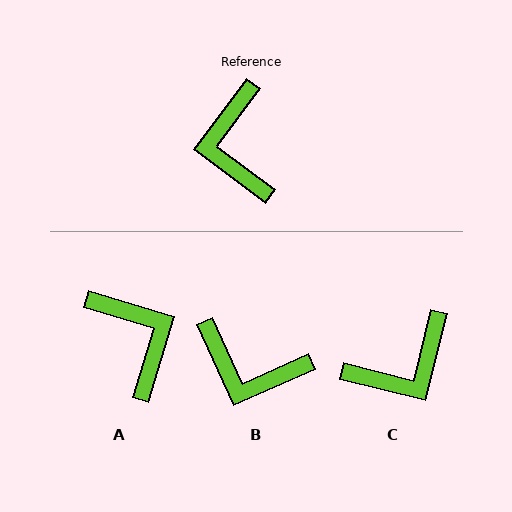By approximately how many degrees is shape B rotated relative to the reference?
Approximately 61 degrees counter-clockwise.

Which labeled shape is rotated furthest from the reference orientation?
A, about 160 degrees away.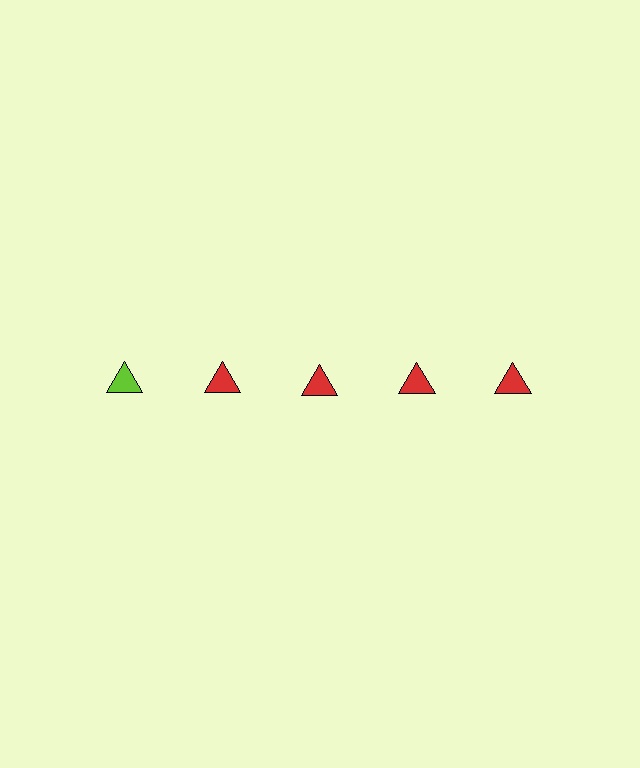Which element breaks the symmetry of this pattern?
The lime triangle in the top row, leftmost column breaks the symmetry. All other shapes are red triangles.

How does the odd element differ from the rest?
It has a different color: lime instead of red.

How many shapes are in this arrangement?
There are 5 shapes arranged in a grid pattern.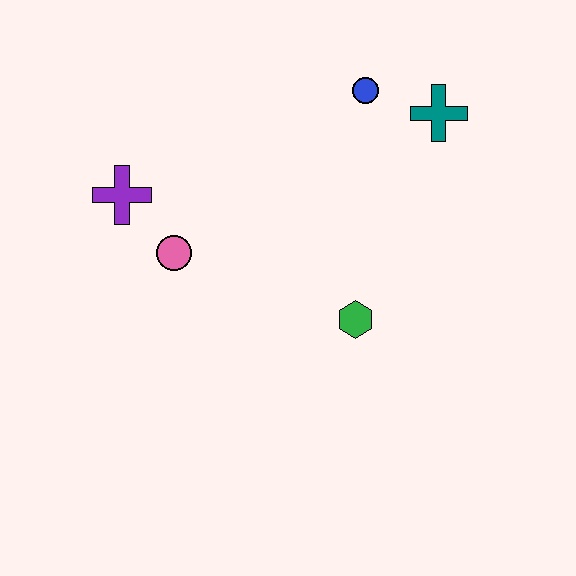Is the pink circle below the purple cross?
Yes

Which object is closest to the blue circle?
The teal cross is closest to the blue circle.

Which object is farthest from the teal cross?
The purple cross is farthest from the teal cross.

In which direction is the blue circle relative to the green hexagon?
The blue circle is above the green hexagon.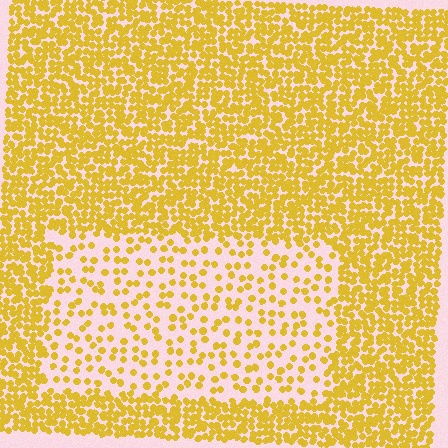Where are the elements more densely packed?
The elements are more densely packed outside the rectangle boundary.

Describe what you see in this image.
The image contains small yellow elements arranged at two different densities. A rectangle-shaped region is visible where the elements are less densely packed than the surrounding area.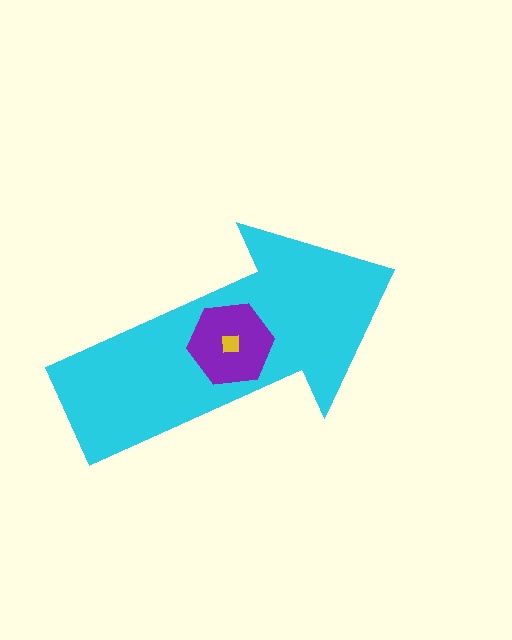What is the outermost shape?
The cyan arrow.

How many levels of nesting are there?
3.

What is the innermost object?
The yellow square.